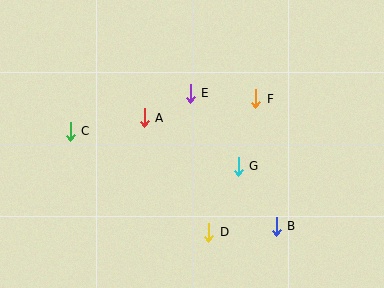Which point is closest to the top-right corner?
Point F is closest to the top-right corner.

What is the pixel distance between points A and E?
The distance between A and E is 52 pixels.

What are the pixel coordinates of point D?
Point D is at (209, 232).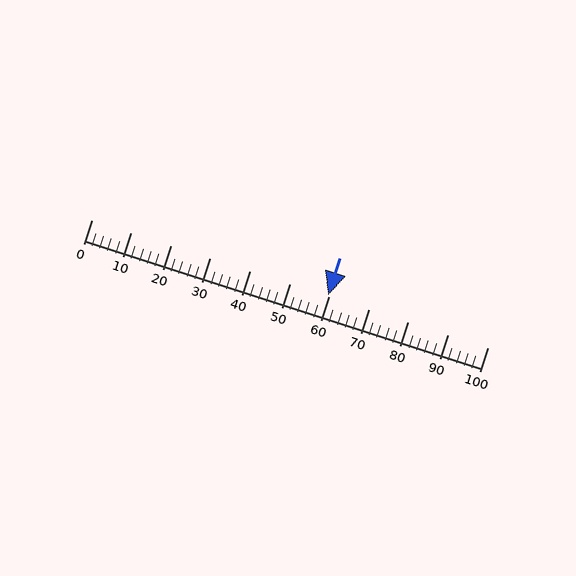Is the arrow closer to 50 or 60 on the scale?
The arrow is closer to 60.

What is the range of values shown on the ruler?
The ruler shows values from 0 to 100.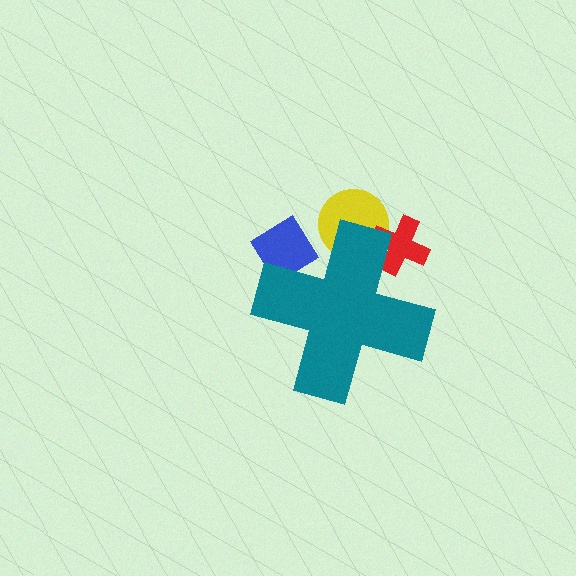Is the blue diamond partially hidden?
Yes, the blue diamond is partially hidden behind the teal cross.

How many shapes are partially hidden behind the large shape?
3 shapes are partially hidden.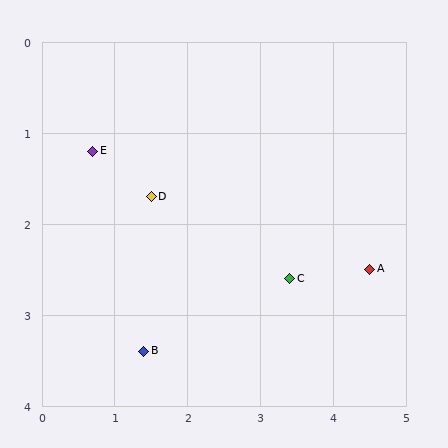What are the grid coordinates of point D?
Point D is at approximately (1.5, 1.7).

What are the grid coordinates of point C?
Point C is at approximately (3.4, 2.6).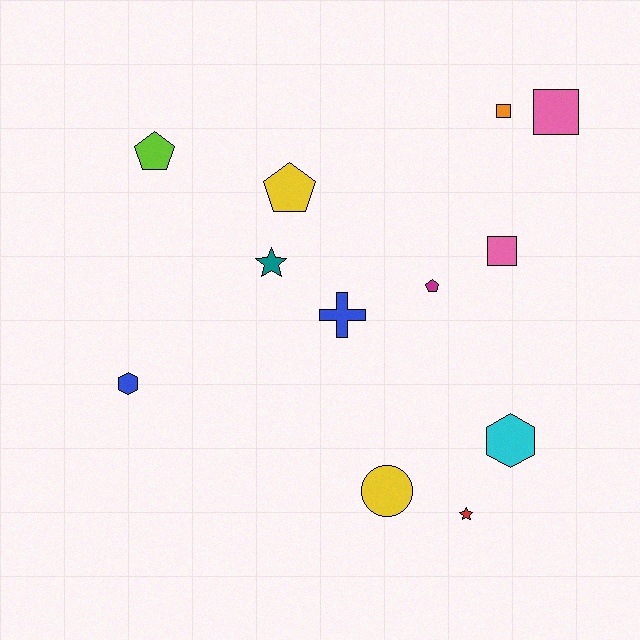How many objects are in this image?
There are 12 objects.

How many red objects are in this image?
There is 1 red object.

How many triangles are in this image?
There are no triangles.